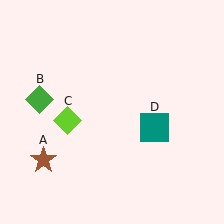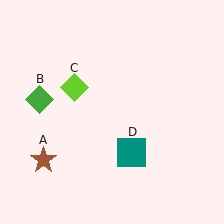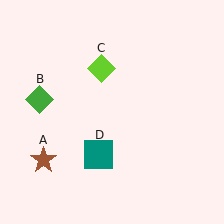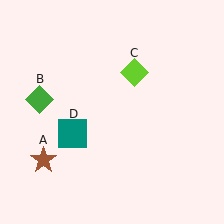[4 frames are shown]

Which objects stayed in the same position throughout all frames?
Brown star (object A) and green diamond (object B) remained stationary.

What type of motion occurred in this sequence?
The lime diamond (object C), teal square (object D) rotated clockwise around the center of the scene.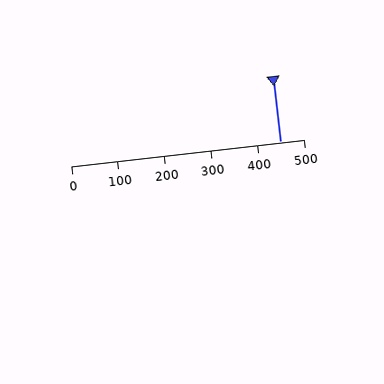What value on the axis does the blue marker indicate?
The marker indicates approximately 450.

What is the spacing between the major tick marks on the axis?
The major ticks are spaced 100 apart.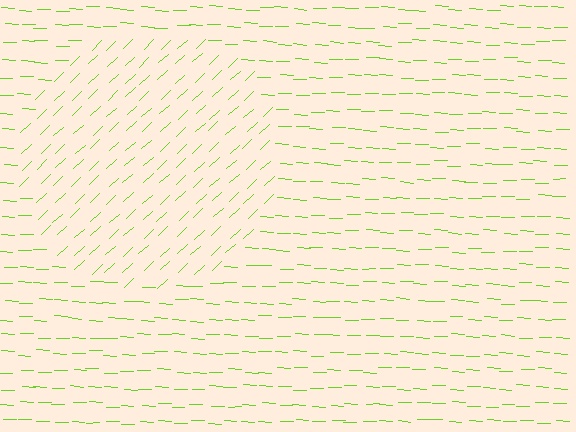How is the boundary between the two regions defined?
The boundary is defined purely by a change in line orientation (approximately 45 degrees difference). All lines are the same color and thickness.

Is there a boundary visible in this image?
Yes, there is a texture boundary formed by a change in line orientation.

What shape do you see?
I see a circle.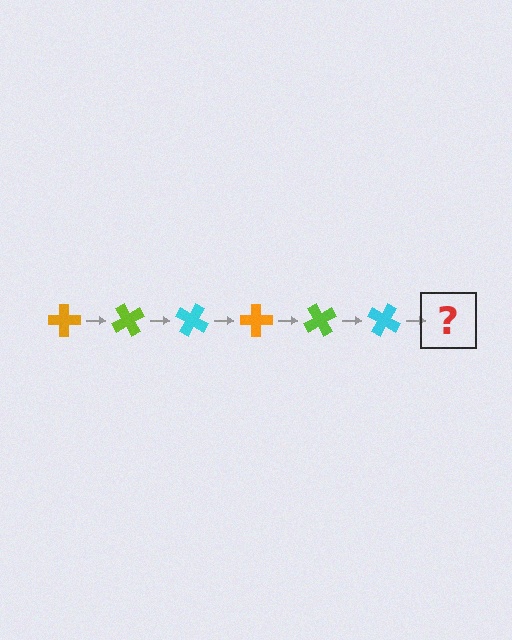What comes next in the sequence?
The next element should be an orange cross, rotated 360 degrees from the start.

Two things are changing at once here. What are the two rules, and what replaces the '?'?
The two rules are that it rotates 60 degrees each step and the color cycles through orange, lime, and cyan. The '?' should be an orange cross, rotated 360 degrees from the start.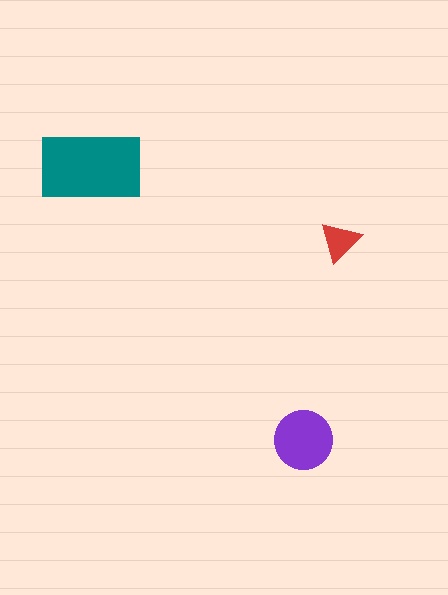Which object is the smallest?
The red triangle.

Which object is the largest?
The teal rectangle.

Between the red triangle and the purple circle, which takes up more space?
The purple circle.